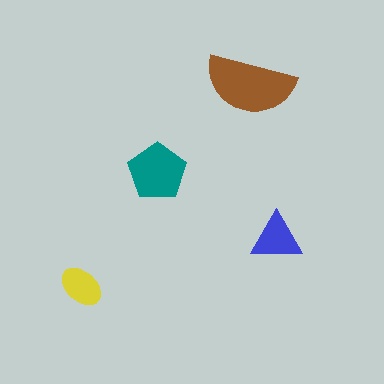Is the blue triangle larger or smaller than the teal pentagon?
Smaller.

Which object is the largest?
The brown semicircle.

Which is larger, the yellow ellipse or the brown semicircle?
The brown semicircle.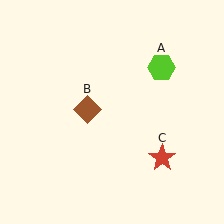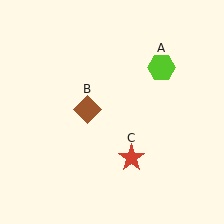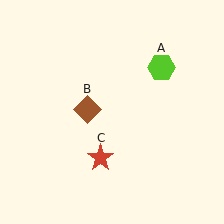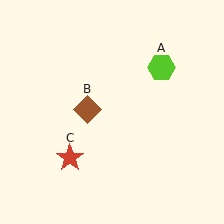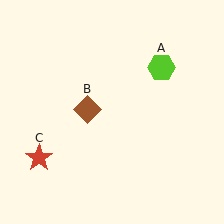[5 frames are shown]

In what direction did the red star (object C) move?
The red star (object C) moved left.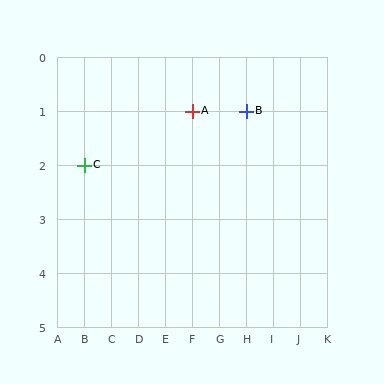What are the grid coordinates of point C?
Point C is at grid coordinates (B, 2).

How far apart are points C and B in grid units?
Points C and B are 6 columns and 1 row apart (about 6.1 grid units diagonally).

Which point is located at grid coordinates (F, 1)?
Point A is at (F, 1).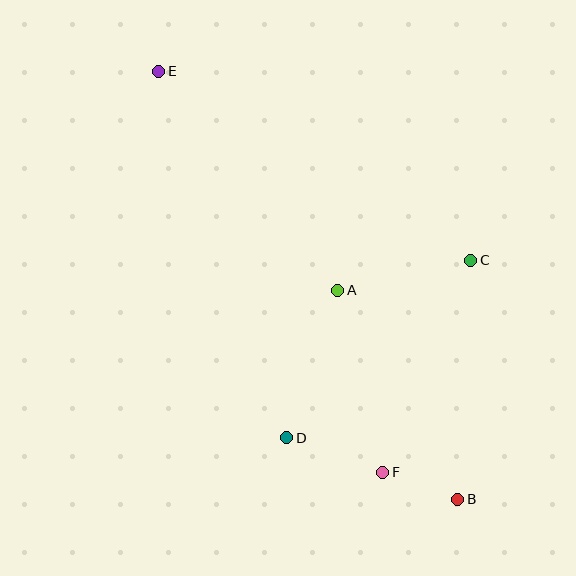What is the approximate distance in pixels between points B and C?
The distance between B and C is approximately 240 pixels.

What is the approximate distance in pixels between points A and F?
The distance between A and F is approximately 187 pixels.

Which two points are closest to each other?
Points B and F are closest to each other.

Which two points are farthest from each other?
Points B and E are farthest from each other.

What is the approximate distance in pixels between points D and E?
The distance between D and E is approximately 388 pixels.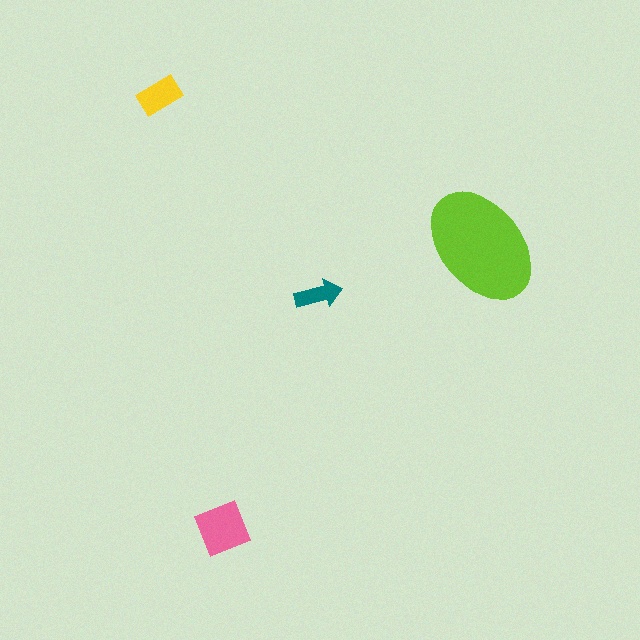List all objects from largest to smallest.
The lime ellipse, the pink diamond, the yellow rectangle, the teal arrow.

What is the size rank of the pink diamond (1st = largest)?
2nd.